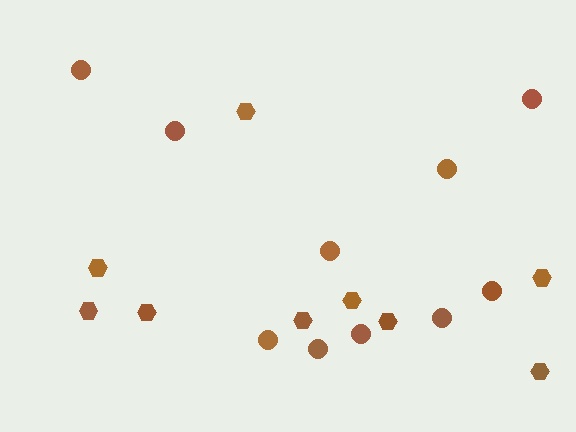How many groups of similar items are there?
There are 2 groups: one group of hexagons (9) and one group of circles (10).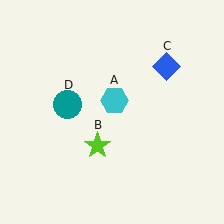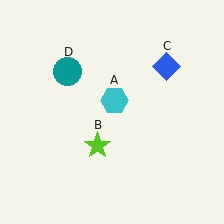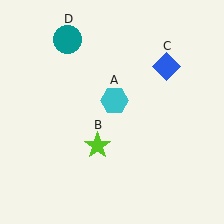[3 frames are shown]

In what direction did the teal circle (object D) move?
The teal circle (object D) moved up.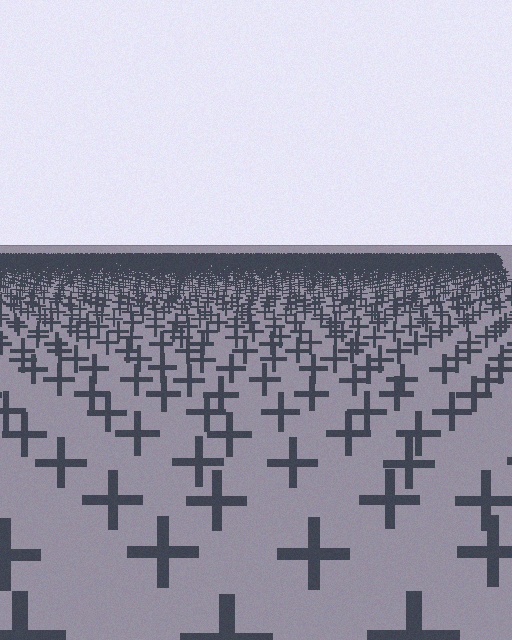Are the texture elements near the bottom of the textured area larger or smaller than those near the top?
Larger. Near the bottom, elements are closer to the viewer and appear at a bigger on-screen size.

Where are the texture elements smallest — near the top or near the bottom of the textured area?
Near the top.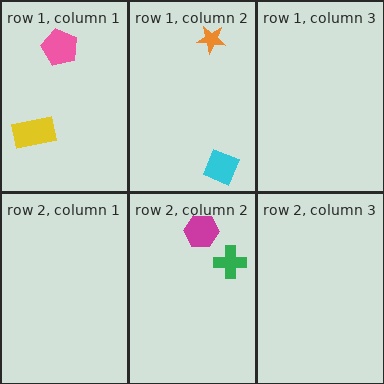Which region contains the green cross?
The row 2, column 2 region.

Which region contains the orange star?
The row 1, column 2 region.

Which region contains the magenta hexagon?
The row 2, column 2 region.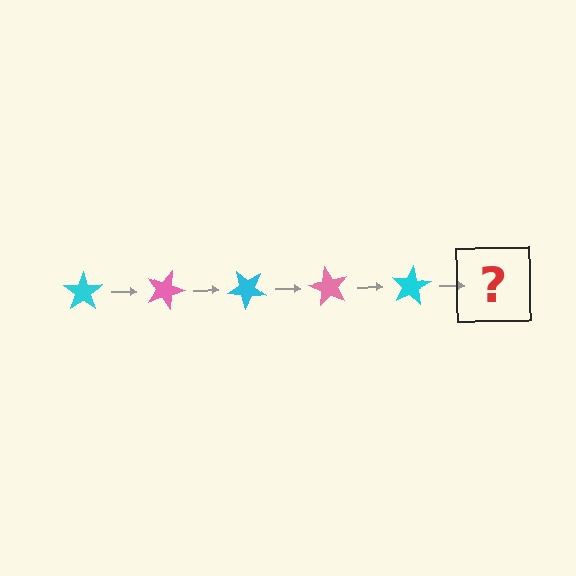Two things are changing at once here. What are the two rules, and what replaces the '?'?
The two rules are that it rotates 20 degrees each step and the color cycles through cyan and pink. The '?' should be a pink star, rotated 100 degrees from the start.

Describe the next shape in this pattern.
It should be a pink star, rotated 100 degrees from the start.